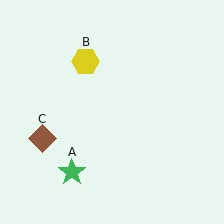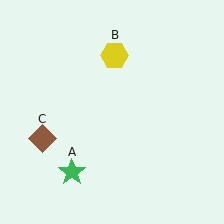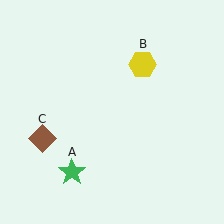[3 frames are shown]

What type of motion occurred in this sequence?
The yellow hexagon (object B) rotated clockwise around the center of the scene.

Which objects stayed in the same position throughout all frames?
Green star (object A) and brown diamond (object C) remained stationary.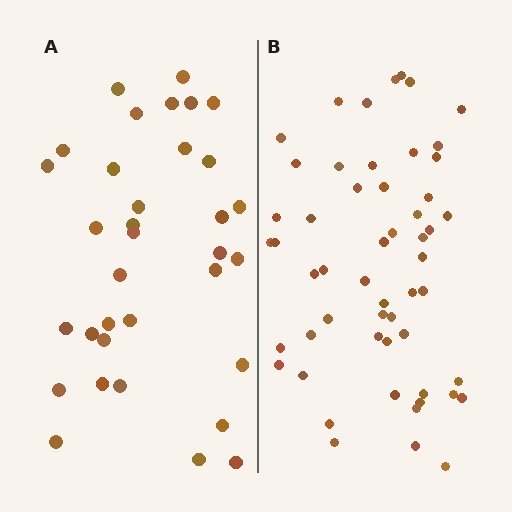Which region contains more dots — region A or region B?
Region B (the right region) has more dots.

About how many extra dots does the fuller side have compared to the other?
Region B has approximately 20 more dots than region A.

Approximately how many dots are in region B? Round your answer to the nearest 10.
About 50 dots. (The exact count is 54, which rounds to 50.)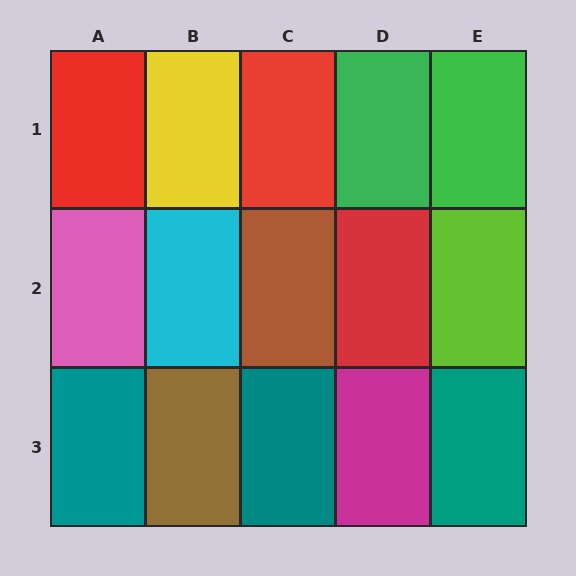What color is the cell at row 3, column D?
Magenta.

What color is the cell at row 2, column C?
Brown.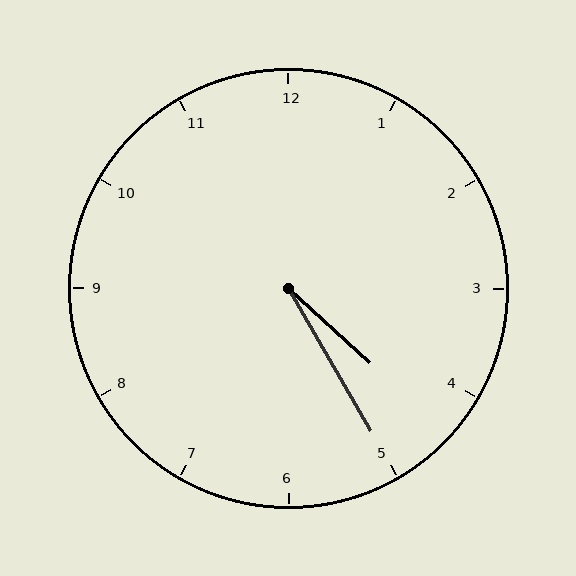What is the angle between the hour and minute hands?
Approximately 18 degrees.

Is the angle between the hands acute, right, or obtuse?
It is acute.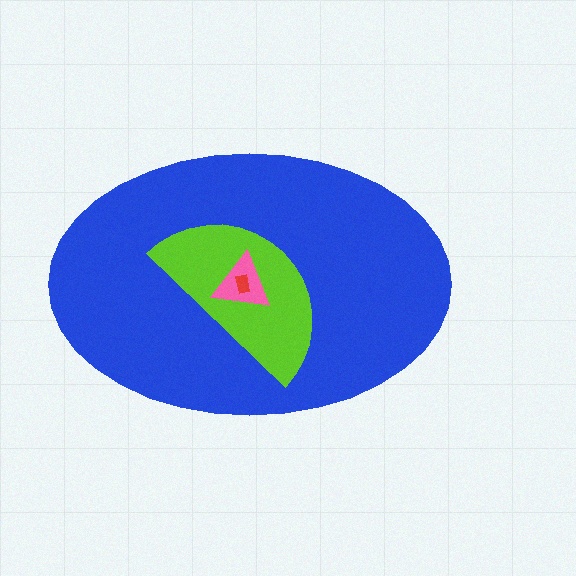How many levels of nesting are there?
4.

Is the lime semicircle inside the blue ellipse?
Yes.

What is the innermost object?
The red rectangle.